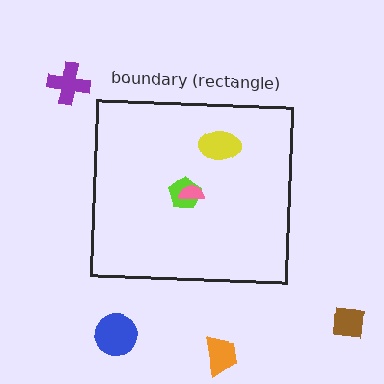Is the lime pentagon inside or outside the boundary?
Inside.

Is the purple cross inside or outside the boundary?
Outside.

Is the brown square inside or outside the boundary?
Outside.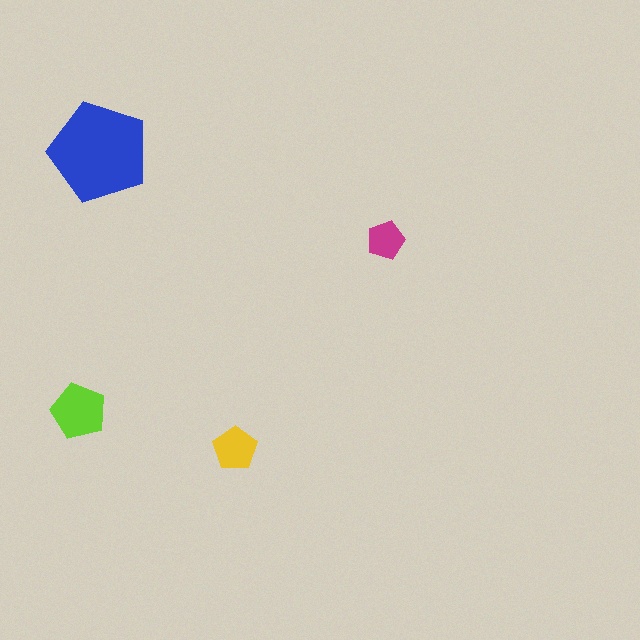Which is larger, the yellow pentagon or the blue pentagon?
The blue one.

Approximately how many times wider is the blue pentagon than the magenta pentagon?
About 2.5 times wider.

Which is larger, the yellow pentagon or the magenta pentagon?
The yellow one.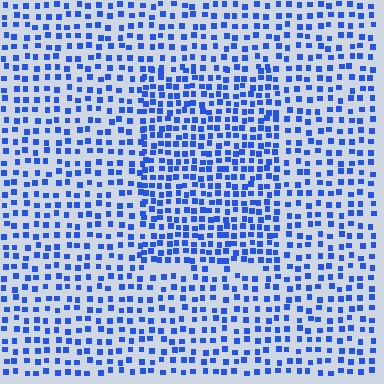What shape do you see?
I see a rectangle.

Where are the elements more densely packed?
The elements are more densely packed inside the rectangle boundary.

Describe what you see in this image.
The image contains small blue elements arranged at two different densities. A rectangle-shaped region is visible where the elements are more densely packed than the surrounding area.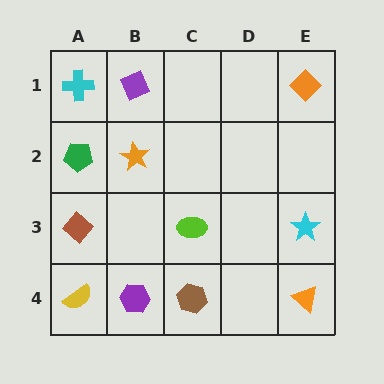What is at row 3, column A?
A brown diamond.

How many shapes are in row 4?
4 shapes.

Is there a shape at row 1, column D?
No, that cell is empty.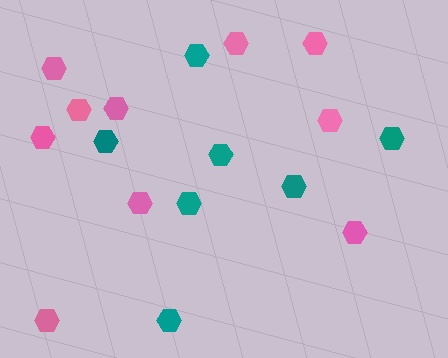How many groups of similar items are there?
There are 2 groups: one group of pink hexagons (10) and one group of teal hexagons (7).